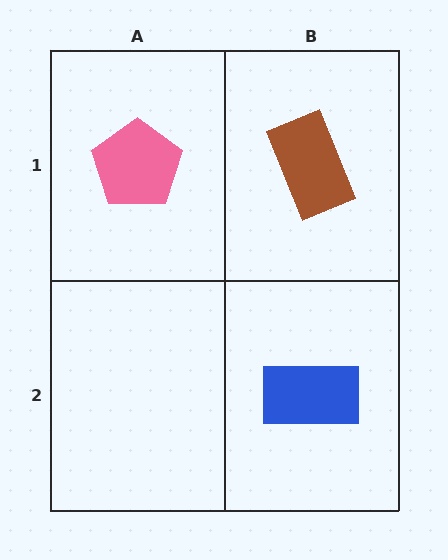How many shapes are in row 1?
2 shapes.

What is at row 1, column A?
A pink pentagon.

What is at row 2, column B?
A blue rectangle.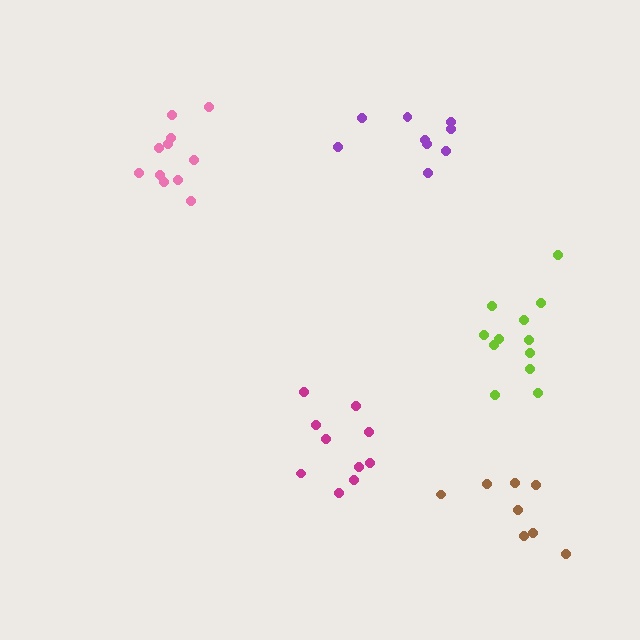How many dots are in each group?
Group 1: 11 dots, Group 2: 9 dots, Group 3: 12 dots, Group 4: 10 dots, Group 5: 8 dots (50 total).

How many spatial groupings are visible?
There are 5 spatial groupings.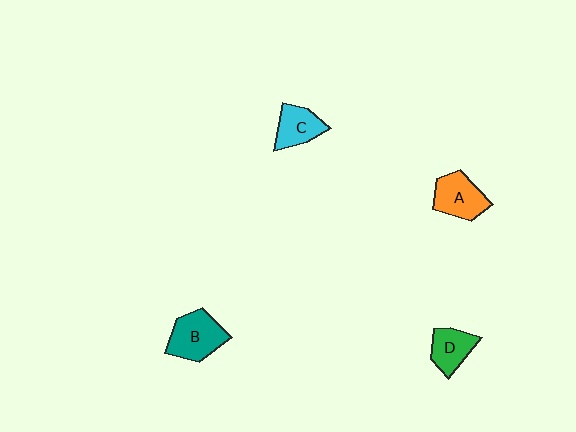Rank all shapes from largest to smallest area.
From largest to smallest: B (teal), A (orange), C (cyan), D (green).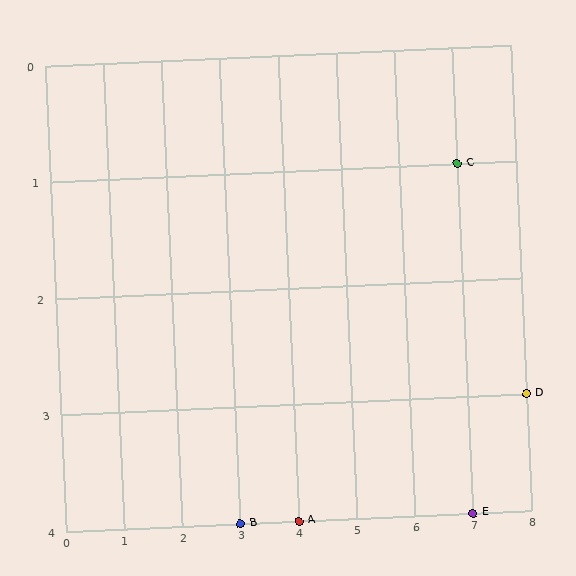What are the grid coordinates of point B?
Point B is at grid coordinates (3, 4).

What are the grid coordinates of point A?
Point A is at grid coordinates (4, 4).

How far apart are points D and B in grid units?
Points D and B are 5 columns and 1 row apart (about 5.1 grid units diagonally).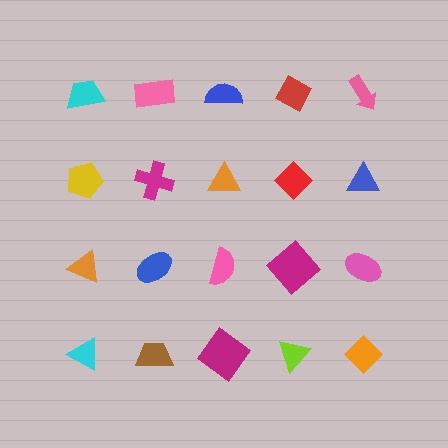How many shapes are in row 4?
5 shapes.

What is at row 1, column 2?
A pink rectangle.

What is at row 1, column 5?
A pink arrow.